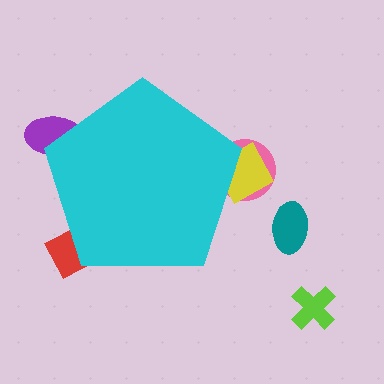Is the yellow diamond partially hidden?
Yes, the yellow diamond is partially hidden behind the cyan pentagon.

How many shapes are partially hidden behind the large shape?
4 shapes are partially hidden.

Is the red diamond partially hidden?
Yes, the red diamond is partially hidden behind the cyan pentagon.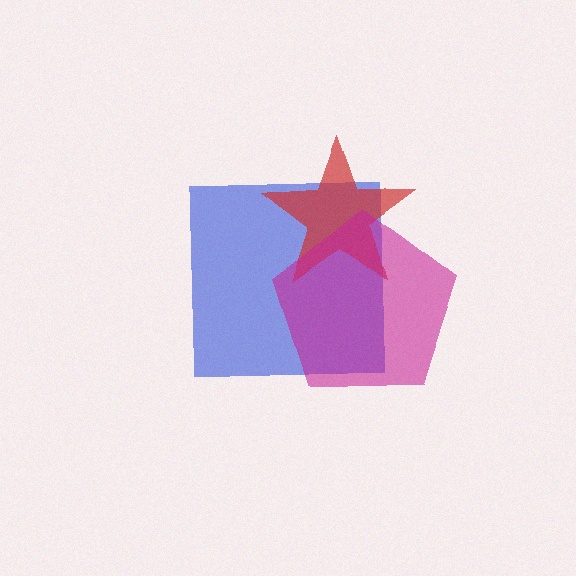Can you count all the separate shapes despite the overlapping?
Yes, there are 3 separate shapes.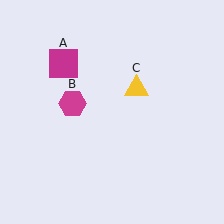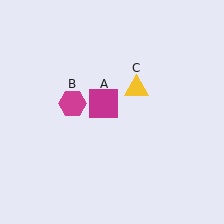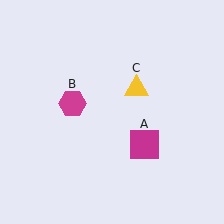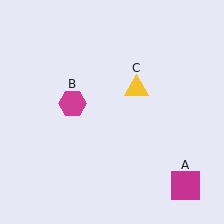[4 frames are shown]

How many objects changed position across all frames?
1 object changed position: magenta square (object A).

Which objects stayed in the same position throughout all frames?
Magenta hexagon (object B) and yellow triangle (object C) remained stationary.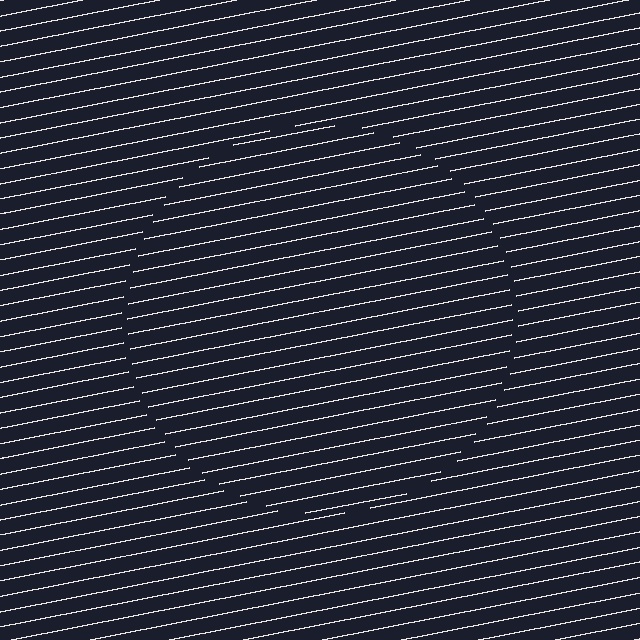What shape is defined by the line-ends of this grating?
An illusory circle. The interior of the shape contains the same grating, shifted by half a period — the contour is defined by the phase discontinuity where line-ends from the inner and outer gratings abut.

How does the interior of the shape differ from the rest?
The interior of the shape contains the same grating, shifted by half a period — the contour is defined by the phase discontinuity where line-ends from the inner and outer gratings abut.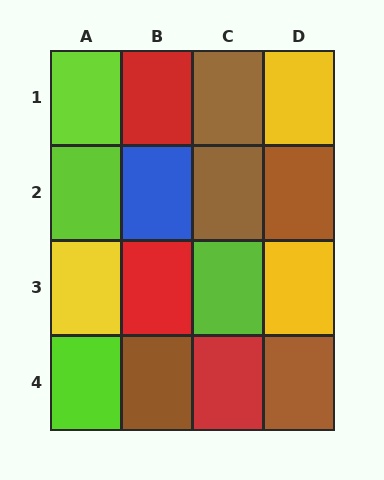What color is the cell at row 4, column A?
Lime.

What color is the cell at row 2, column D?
Brown.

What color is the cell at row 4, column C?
Red.